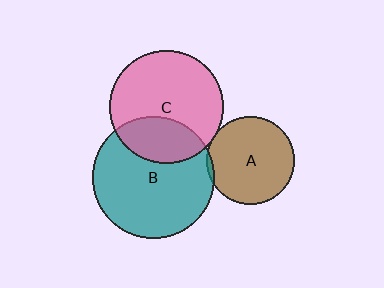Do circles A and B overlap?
Yes.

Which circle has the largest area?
Circle B (teal).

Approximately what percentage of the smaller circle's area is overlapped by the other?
Approximately 5%.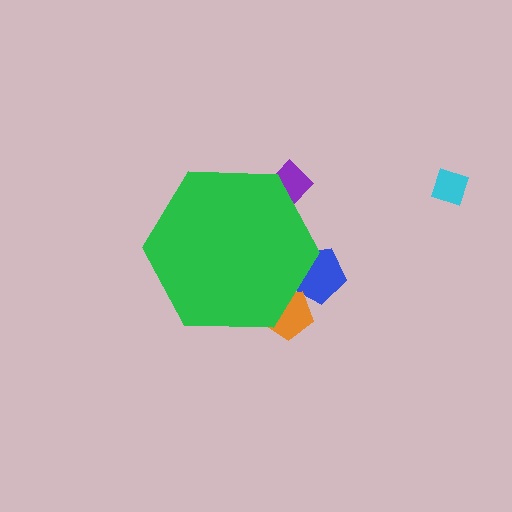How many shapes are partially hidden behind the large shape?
3 shapes are partially hidden.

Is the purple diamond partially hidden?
Yes, the purple diamond is partially hidden behind the green hexagon.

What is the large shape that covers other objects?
A green hexagon.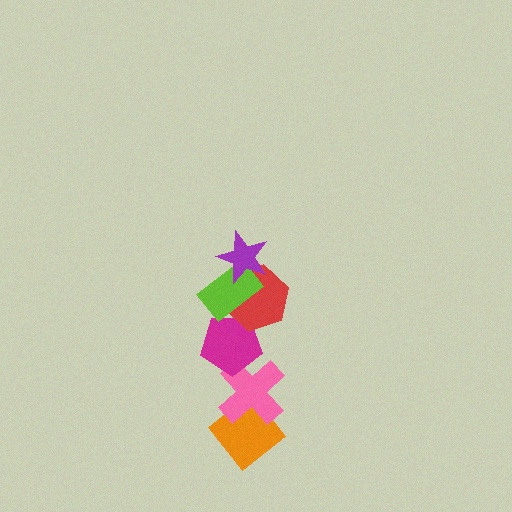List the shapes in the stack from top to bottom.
From top to bottom: the purple star, the lime rectangle, the red hexagon, the magenta pentagon, the pink cross, the orange diamond.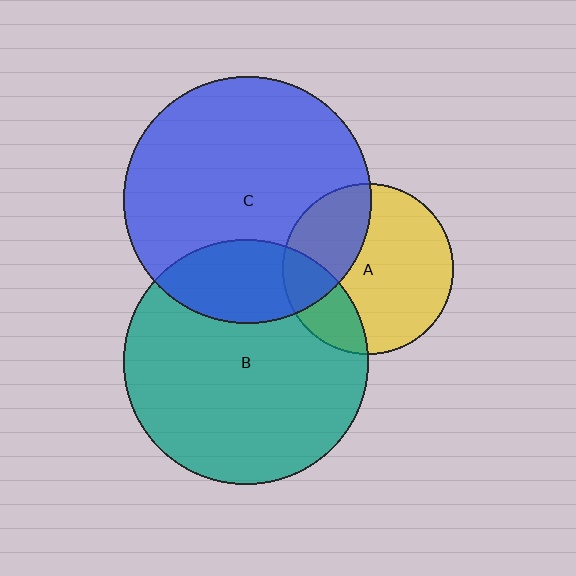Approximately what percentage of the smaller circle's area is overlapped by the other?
Approximately 25%.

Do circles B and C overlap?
Yes.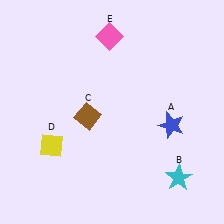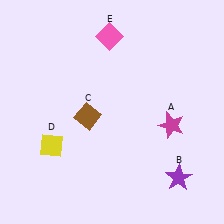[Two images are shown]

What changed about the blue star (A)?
In Image 1, A is blue. In Image 2, it changed to magenta.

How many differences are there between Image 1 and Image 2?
There are 2 differences between the two images.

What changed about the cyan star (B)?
In Image 1, B is cyan. In Image 2, it changed to purple.